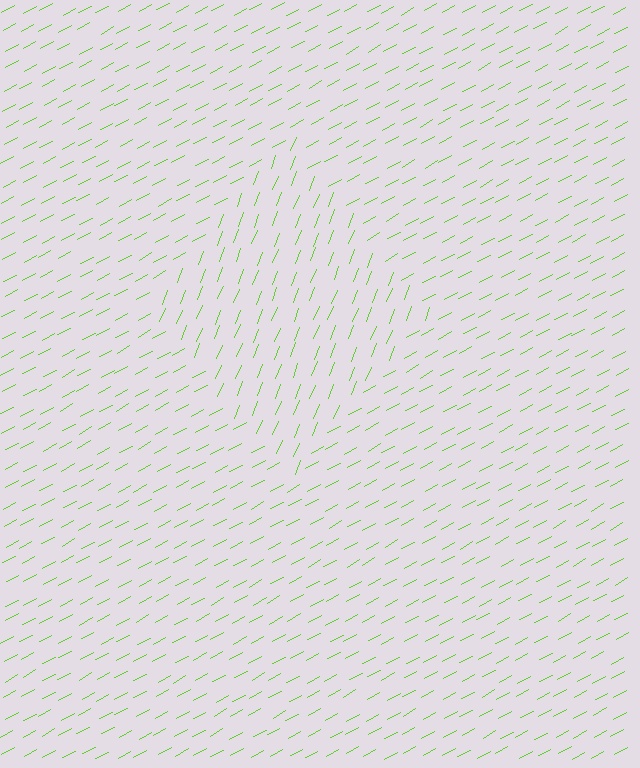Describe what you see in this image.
The image is filled with small lime line segments. A diamond region in the image has lines oriented differently from the surrounding lines, creating a visible texture boundary.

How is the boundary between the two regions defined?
The boundary is defined purely by a change in line orientation (approximately 40 degrees difference). All lines are the same color and thickness.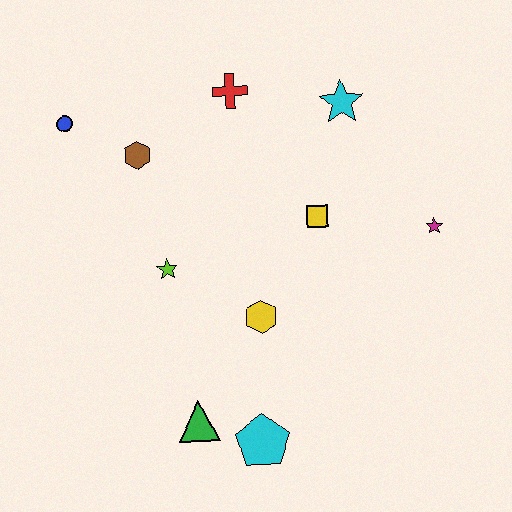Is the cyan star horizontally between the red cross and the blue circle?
No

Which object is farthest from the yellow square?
The blue circle is farthest from the yellow square.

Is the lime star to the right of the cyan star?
No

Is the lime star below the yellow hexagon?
No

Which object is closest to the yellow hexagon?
The lime star is closest to the yellow hexagon.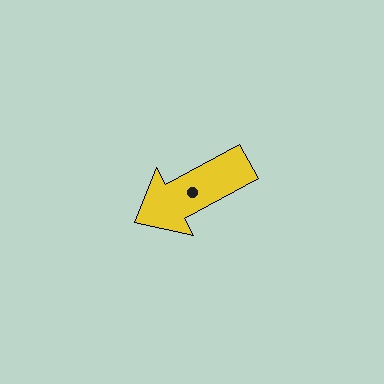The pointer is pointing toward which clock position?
Roughly 8 o'clock.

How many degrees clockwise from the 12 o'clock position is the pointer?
Approximately 242 degrees.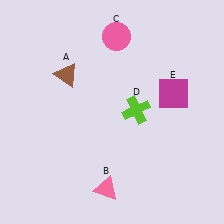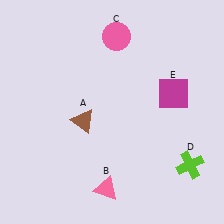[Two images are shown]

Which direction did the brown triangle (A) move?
The brown triangle (A) moved down.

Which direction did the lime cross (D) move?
The lime cross (D) moved down.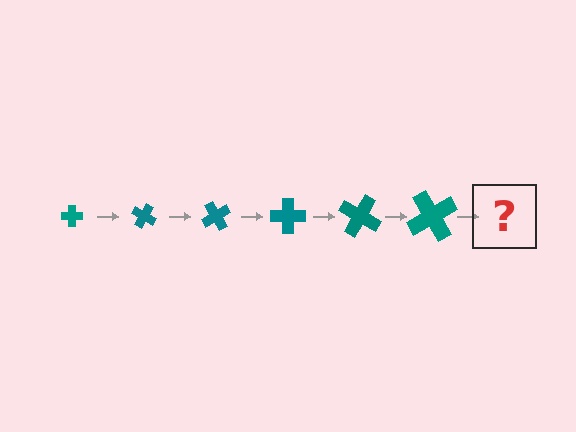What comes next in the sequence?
The next element should be a cross, larger than the previous one and rotated 180 degrees from the start.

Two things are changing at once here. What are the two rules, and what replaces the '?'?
The two rules are that the cross grows larger each step and it rotates 30 degrees each step. The '?' should be a cross, larger than the previous one and rotated 180 degrees from the start.